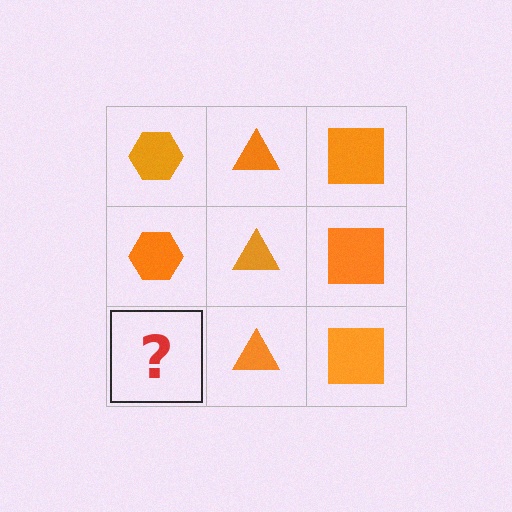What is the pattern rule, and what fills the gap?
The rule is that each column has a consistent shape. The gap should be filled with an orange hexagon.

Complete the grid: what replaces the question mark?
The question mark should be replaced with an orange hexagon.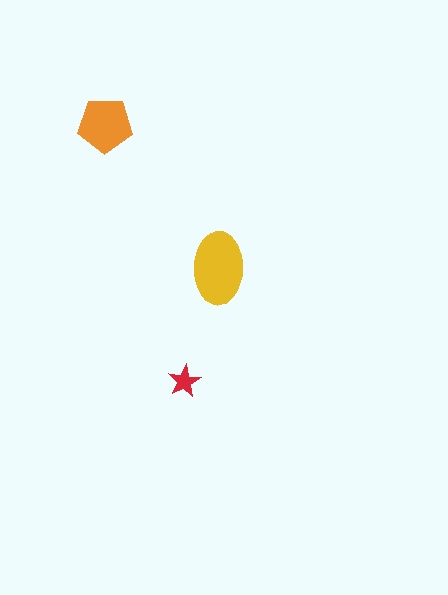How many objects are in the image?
There are 3 objects in the image.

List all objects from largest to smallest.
The yellow ellipse, the orange pentagon, the red star.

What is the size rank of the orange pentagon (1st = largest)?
2nd.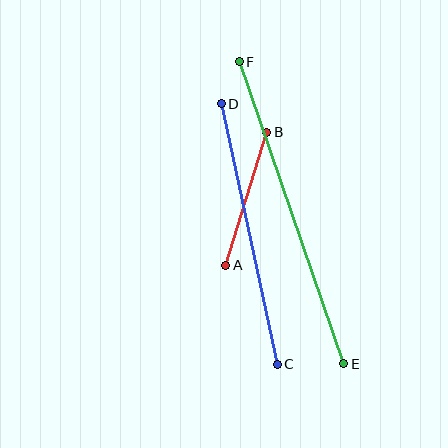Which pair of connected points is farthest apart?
Points E and F are farthest apart.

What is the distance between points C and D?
The distance is approximately 266 pixels.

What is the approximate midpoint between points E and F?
The midpoint is at approximately (291, 213) pixels.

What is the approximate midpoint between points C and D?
The midpoint is at approximately (249, 234) pixels.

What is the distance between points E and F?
The distance is approximately 320 pixels.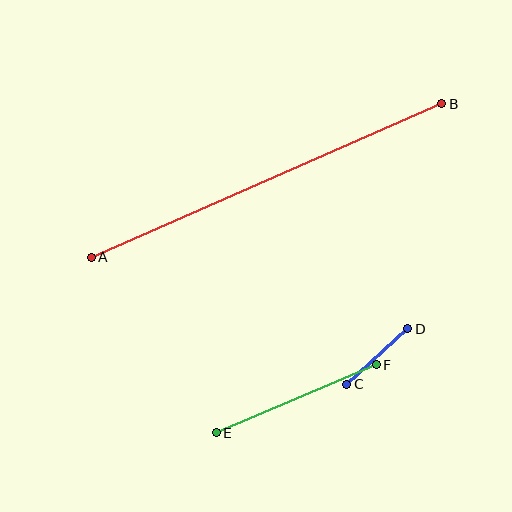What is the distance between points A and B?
The distance is approximately 382 pixels.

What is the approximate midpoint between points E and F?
The midpoint is at approximately (296, 399) pixels.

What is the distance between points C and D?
The distance is approximately 83 pixels.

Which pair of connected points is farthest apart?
Points A and B are farthest apart.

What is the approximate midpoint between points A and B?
The midpoint is at approximately (266, 181) pixels.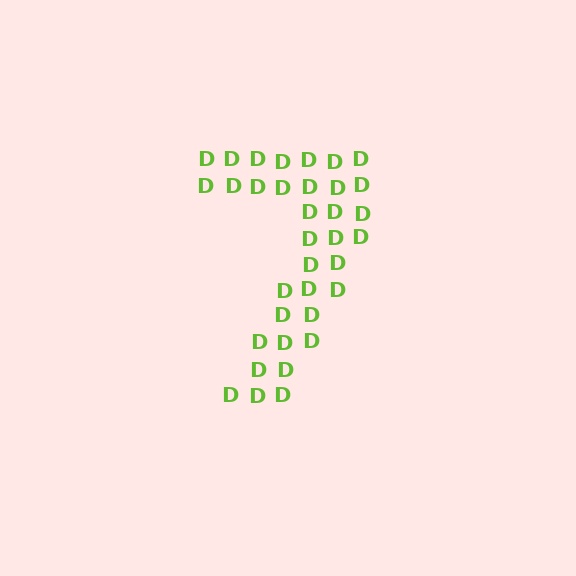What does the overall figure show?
The overall figure shows the digit 7.